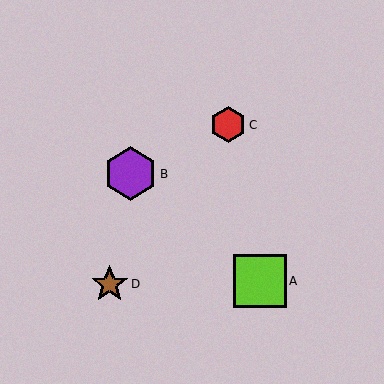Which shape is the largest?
The purple hexagon (labeled B) is the largest.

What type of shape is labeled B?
Shape B is a purple hexagon.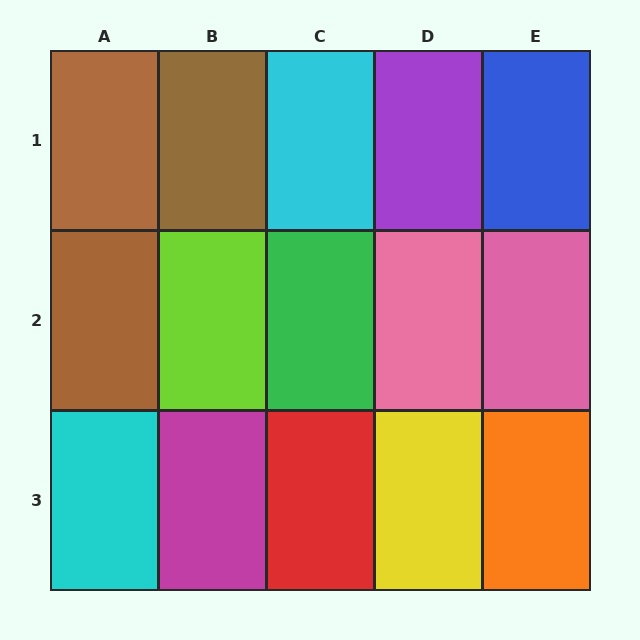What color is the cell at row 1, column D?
Purple.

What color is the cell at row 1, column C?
Cyan.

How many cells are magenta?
1 cell is magenta.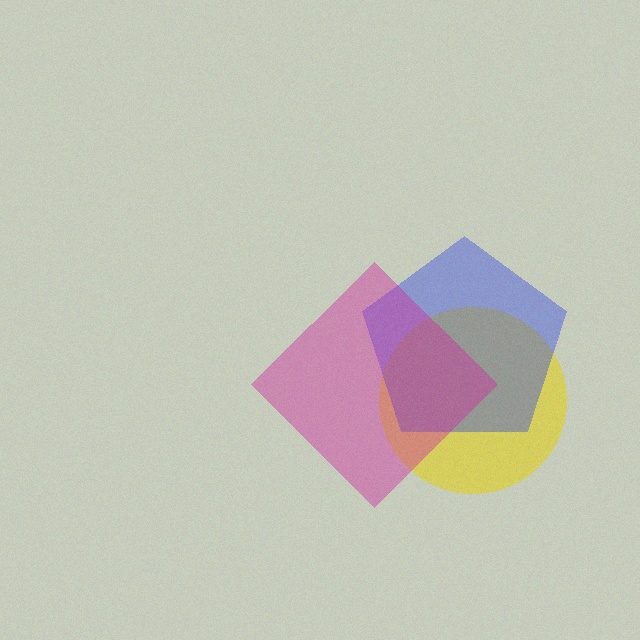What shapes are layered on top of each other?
The layered shapes are: a yellow circle, a blue pentagon, a magenta diamond.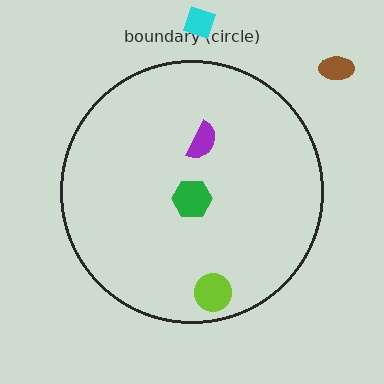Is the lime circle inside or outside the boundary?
Inside.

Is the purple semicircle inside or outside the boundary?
Inside.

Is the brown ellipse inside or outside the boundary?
Outside.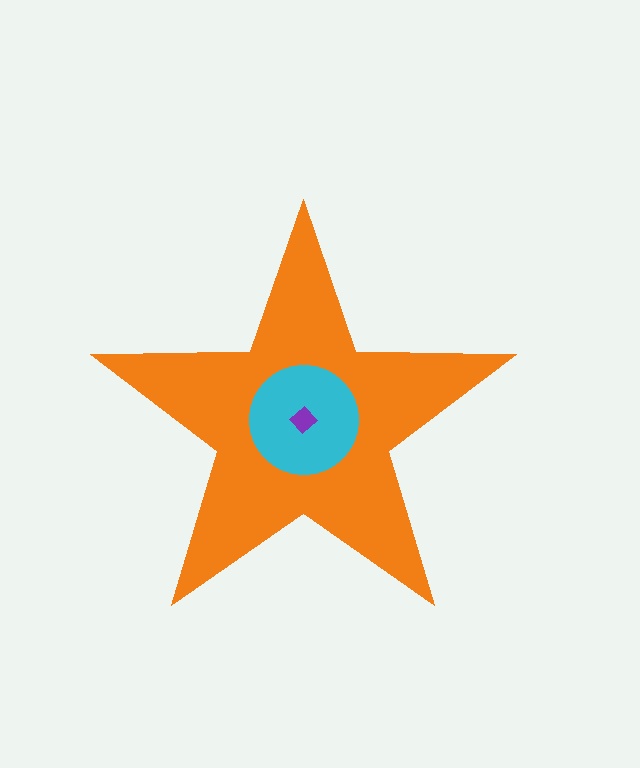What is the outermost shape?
The orange star.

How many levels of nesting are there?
3.